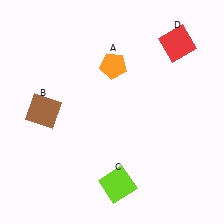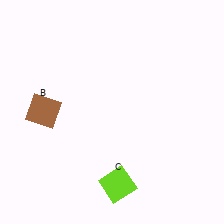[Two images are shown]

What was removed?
The orange pentagon (A), the red square (D) were removed in Image 2.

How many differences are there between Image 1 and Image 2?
There are 2 differences between the two images.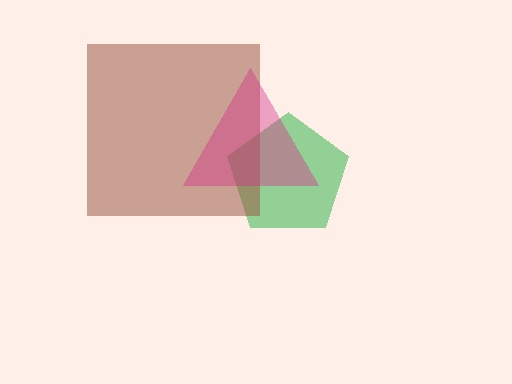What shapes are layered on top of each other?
The layered shapes are: a green pentagon, a brown square, a magenta triangle.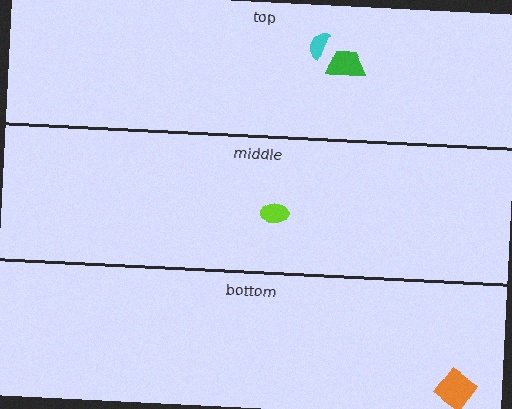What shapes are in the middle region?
The lime ellipse.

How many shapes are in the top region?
2.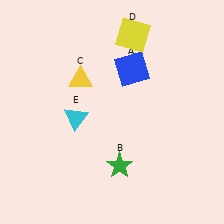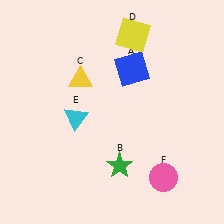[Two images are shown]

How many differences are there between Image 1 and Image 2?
There is 1 difference between the two images.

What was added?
A pink circle (F) was added in Image 2.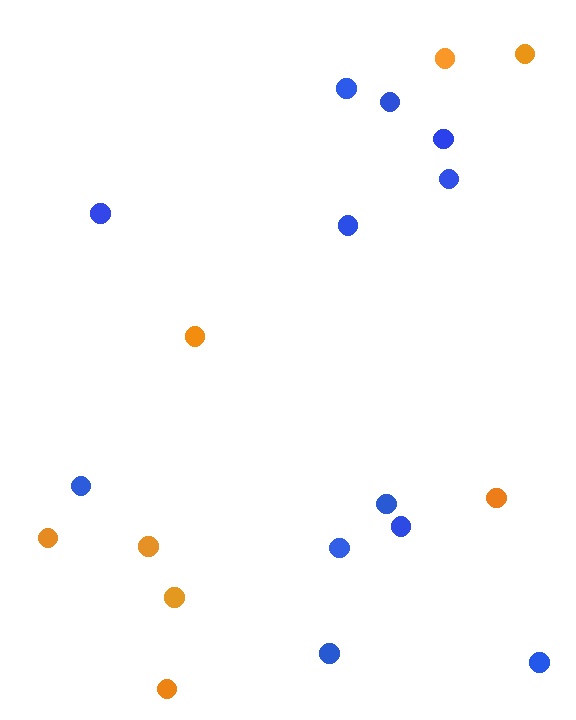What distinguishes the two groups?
There are 2 groups: one group of blue circles (12) and one group of orange circles (8).